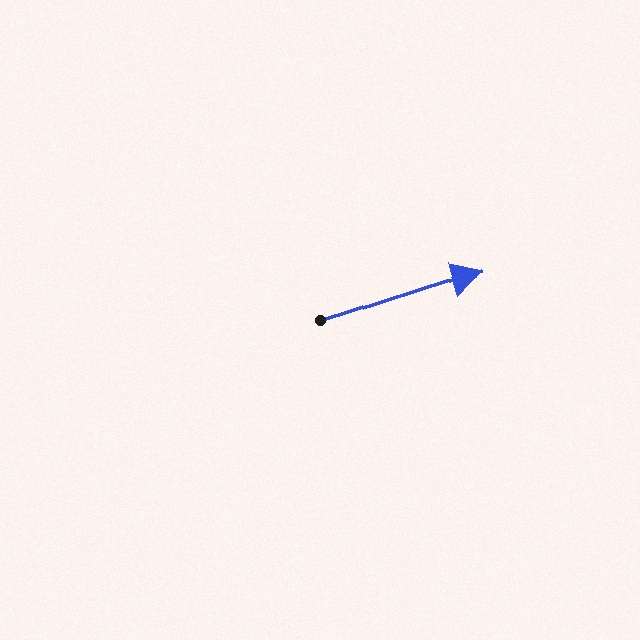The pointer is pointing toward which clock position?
Roughly 2 o'clock.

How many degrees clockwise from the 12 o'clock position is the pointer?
Approximately 72 degrees.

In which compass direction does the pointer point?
East.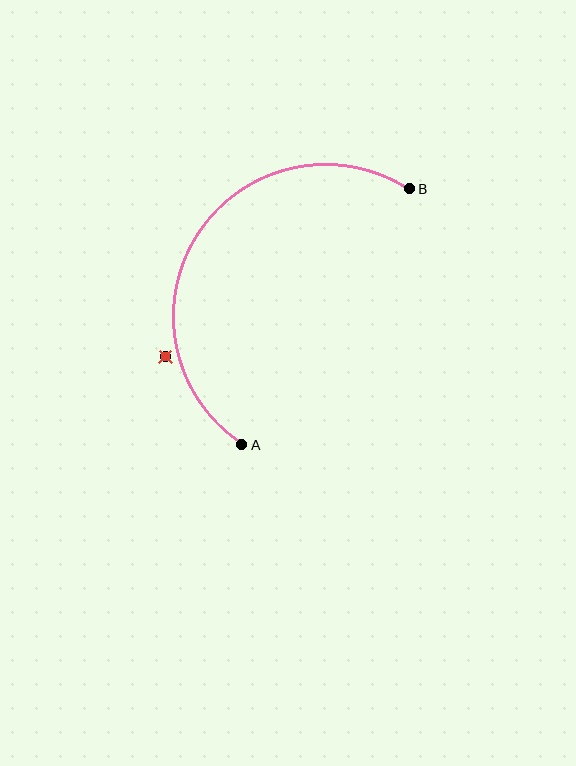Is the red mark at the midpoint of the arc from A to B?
No — the red mark does not lie on the arc at all. It sits slightly outside the curve.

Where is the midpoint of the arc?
The arc midpoint is the point on the curve farthest from the straight line joining A and B. It sits to the left of that line.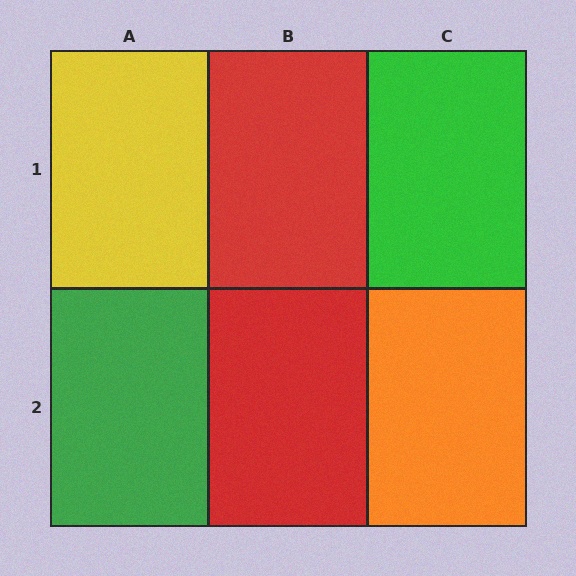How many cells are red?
2 cells are red.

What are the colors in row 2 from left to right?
Green, red, orange.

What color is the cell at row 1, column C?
Green.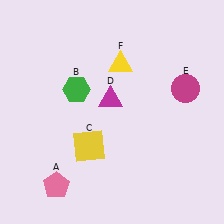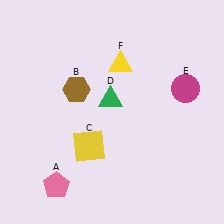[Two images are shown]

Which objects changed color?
B changed from green to brown. D changed from magenta to green.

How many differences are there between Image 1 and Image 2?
There are 2 differences between the two images.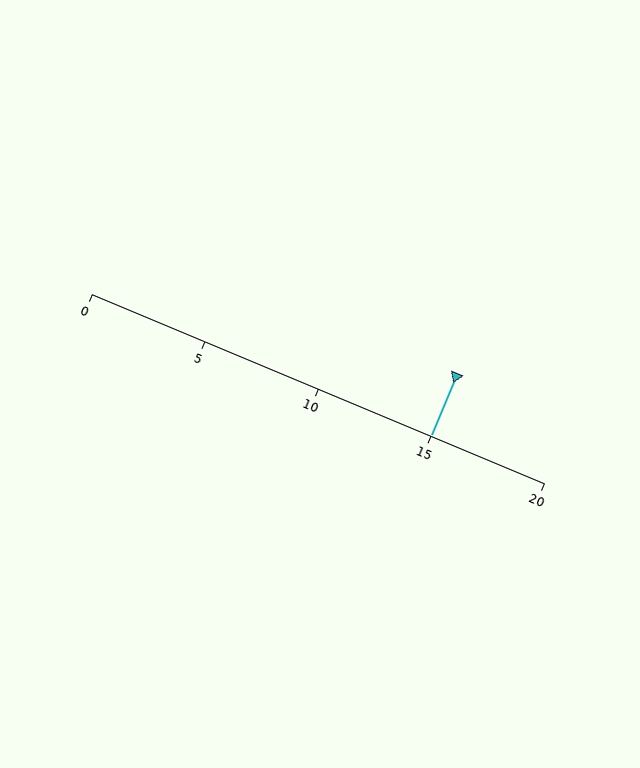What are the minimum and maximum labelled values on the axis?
The axis runs from 0 to 20.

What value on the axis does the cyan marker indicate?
The marker indicates approximately 15.